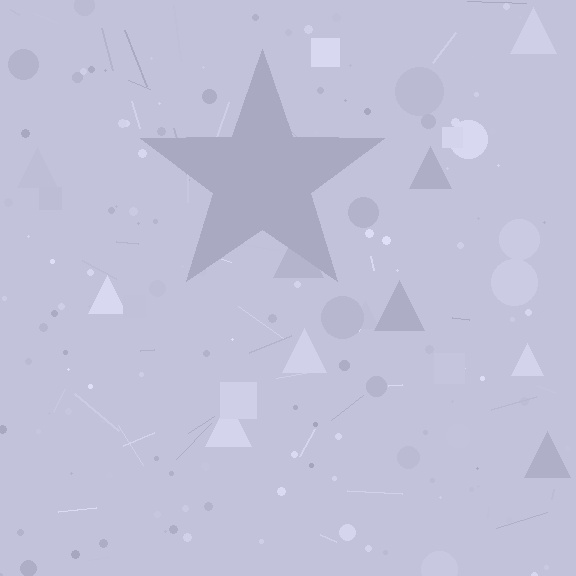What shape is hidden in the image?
A star is hidden in the image.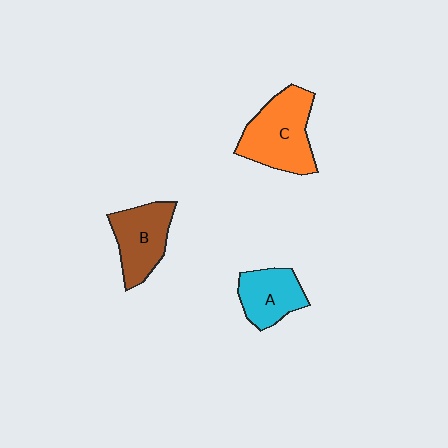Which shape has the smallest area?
Shape A (cyan).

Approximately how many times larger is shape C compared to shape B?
Approximately 1.3 times.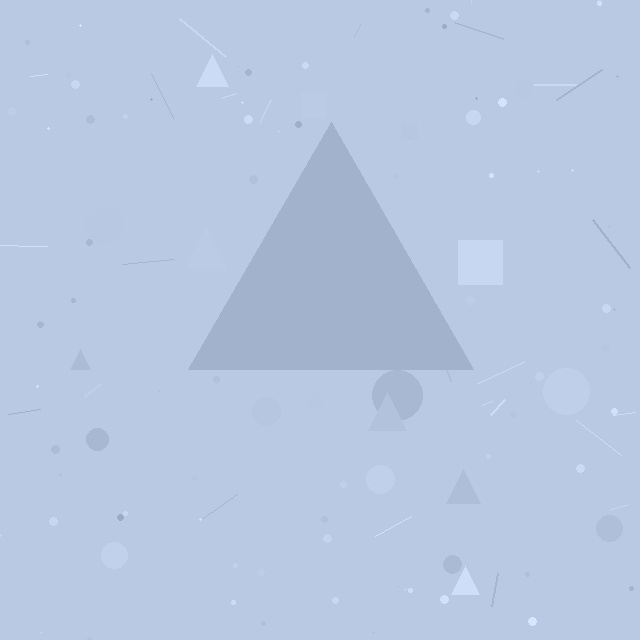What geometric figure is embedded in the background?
A triangle is embedded in the background.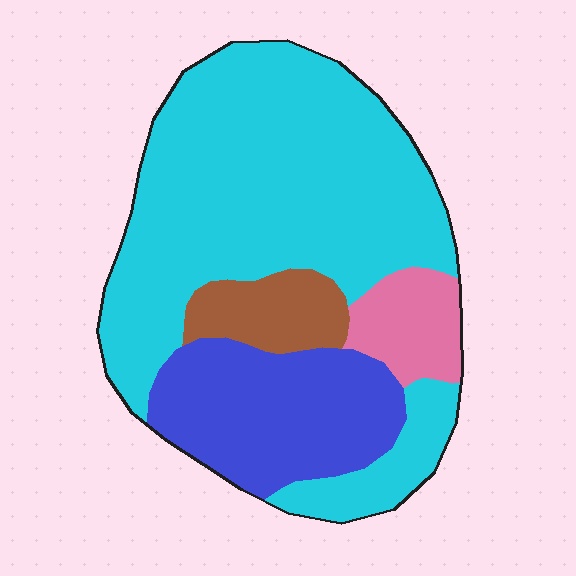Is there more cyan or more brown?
Cyan.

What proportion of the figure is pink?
Pink covers 8% of the figure.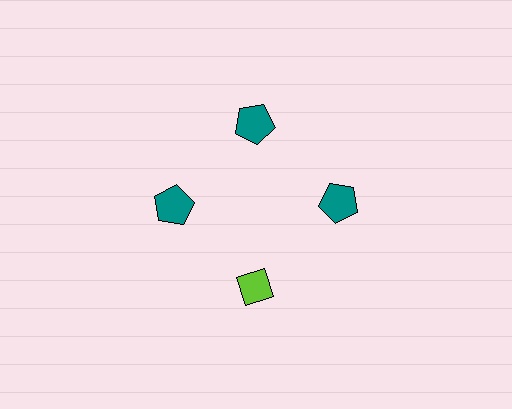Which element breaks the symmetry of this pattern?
The lime diamond at roughly the 6 o'clock position breaks the symmetry. All other shapes are teal pentagons.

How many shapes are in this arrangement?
There are 4 shapes arranged in a ring pattern.